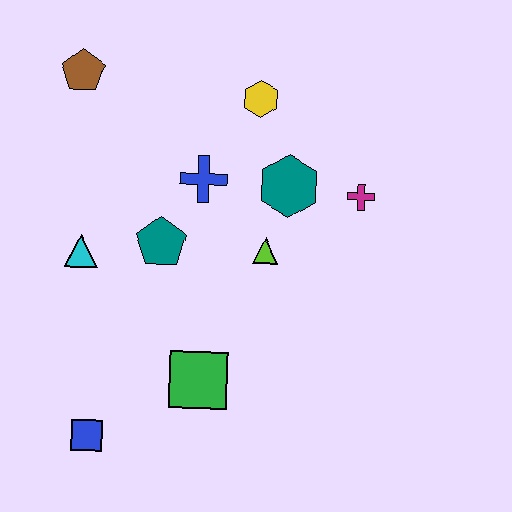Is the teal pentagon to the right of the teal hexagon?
No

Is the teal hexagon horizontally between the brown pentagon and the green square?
No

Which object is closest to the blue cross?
The teal pentagon is closest to the blue cross.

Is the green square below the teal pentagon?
Yes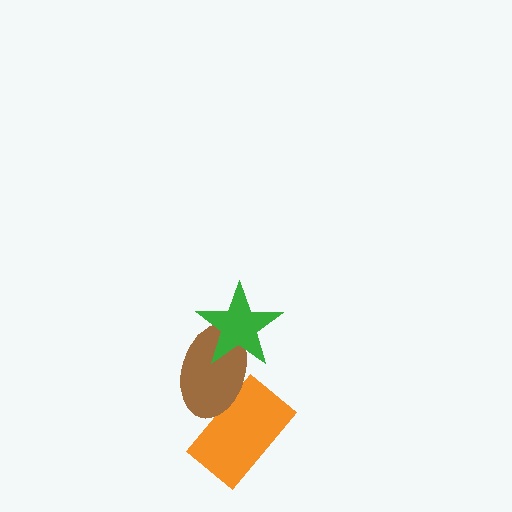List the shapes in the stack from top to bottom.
From top to bottom: the green star, the brown ellipse, the orange rectangle.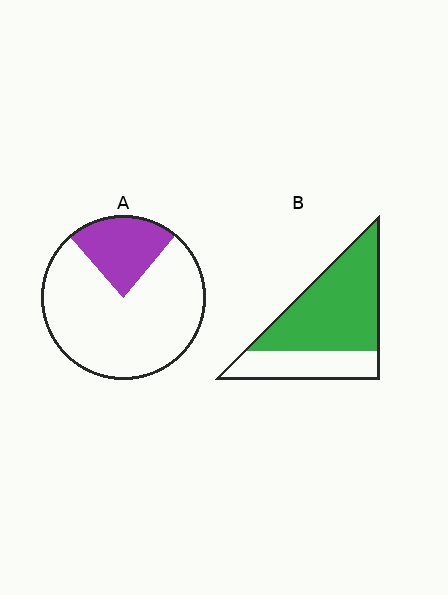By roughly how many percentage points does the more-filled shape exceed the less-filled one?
By roughly 45 percentage points (B over A).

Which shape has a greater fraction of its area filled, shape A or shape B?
Shape B.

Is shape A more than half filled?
No.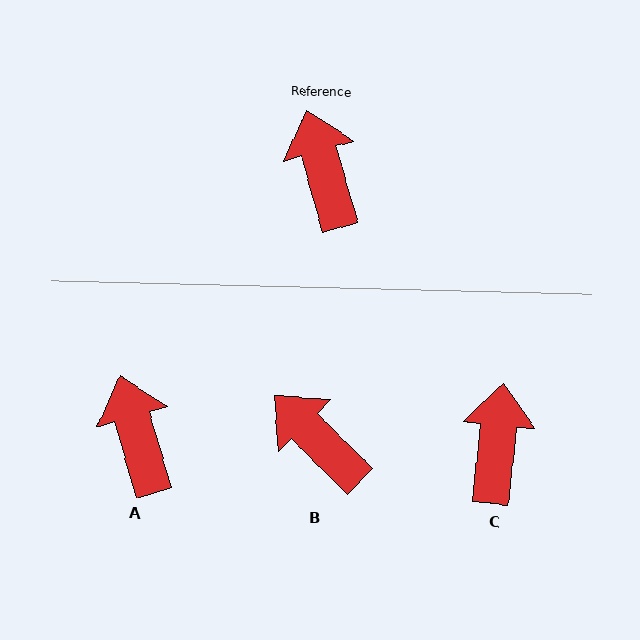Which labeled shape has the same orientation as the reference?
A.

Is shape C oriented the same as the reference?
No, it is off by about 23 degrees.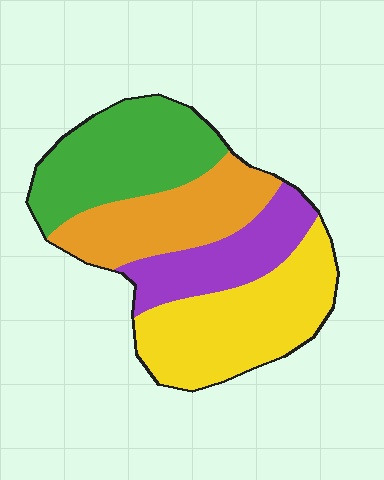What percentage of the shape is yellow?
Yellow covers roughly 30% of the shape.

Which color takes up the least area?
Purple, at roughly 20%.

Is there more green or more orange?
Green.